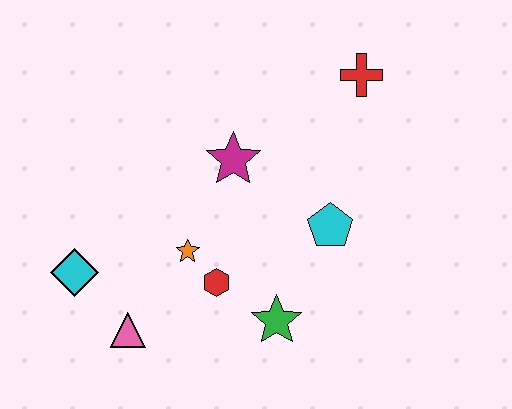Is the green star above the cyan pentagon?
No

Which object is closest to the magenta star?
The orange star is closest to the magenta star.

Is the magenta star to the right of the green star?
No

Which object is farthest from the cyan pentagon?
The cyan diamond is farthest from the cyan pentagon.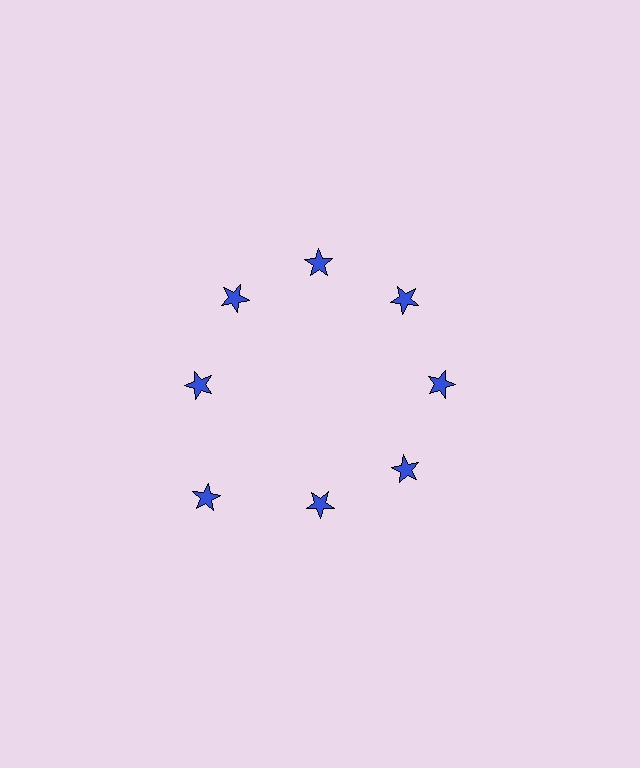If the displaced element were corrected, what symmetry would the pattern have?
It would have 8-fold rotational symmetry — the pattern would map onto itself every 45 degrees.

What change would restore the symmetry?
The symmetry would be restored by moving it inward, back onto the ring so that all 8 stars sit at equal angles and equal distance from the center.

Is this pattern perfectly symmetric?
No. The 8 blue stars are arranged in a ring, but one element near the 8 o'clock position is pushed outward from the center, breaking the 8-fold rotational symmetry.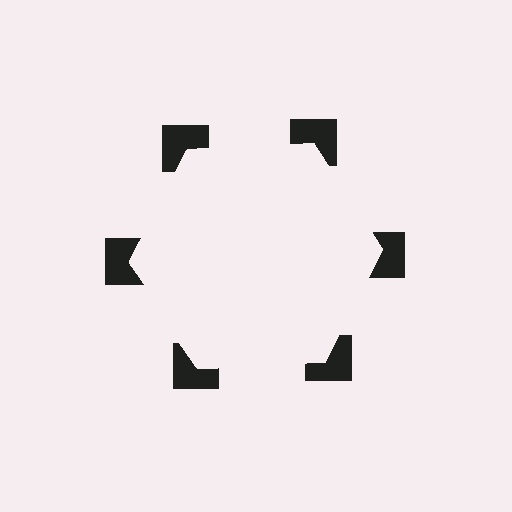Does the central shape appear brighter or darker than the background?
It typically appears slightly brighter than the background, even though no actual brightness change is drawn.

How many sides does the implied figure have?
6 sides.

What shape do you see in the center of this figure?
An illusory hexagon — its edges are inferred from the aligned wedge cuts in the notched squares, not physically drawn.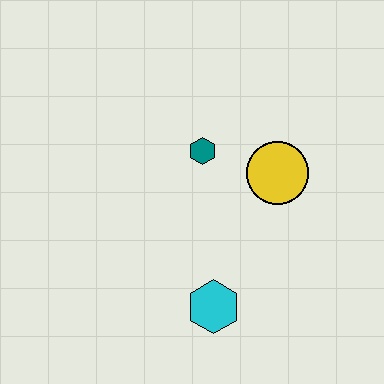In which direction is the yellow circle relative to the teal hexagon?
The yellow circle is to the right of the teal hexagon.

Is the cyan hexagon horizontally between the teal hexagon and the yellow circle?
Yes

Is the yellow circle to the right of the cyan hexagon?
Yes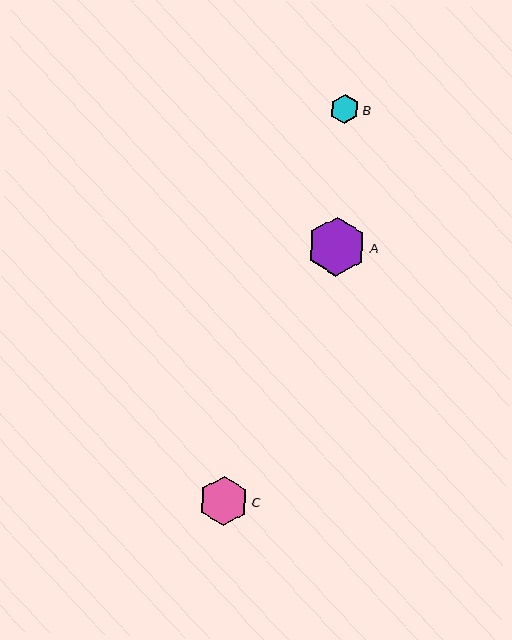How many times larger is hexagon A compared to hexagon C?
Hexagon A is approximately 1.2 times the size of hexagon C.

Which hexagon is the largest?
Hexagon A is the largest with a size of approximately 59 pixels.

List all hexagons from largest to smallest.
From largest to smallest: A, C, B.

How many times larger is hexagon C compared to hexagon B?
Hexagon C is approximately 1.7 times the size of hexagon B.